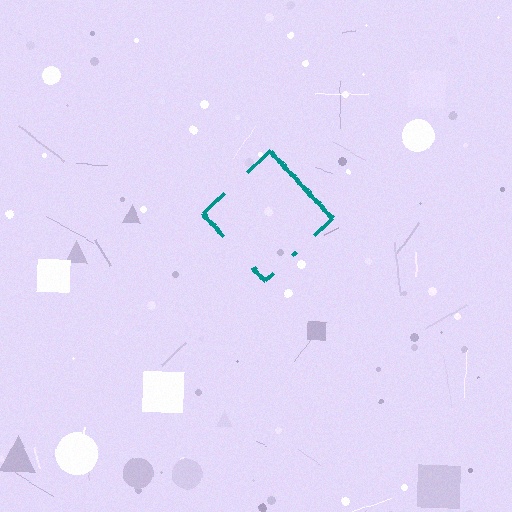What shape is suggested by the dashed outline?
The dashed outline suggests a diamond.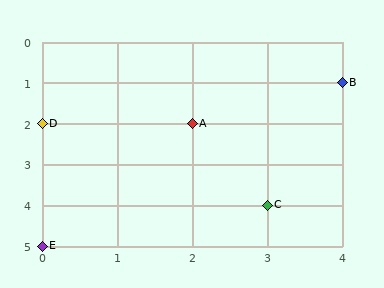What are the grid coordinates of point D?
Point D is at grid coordinates (0, 2).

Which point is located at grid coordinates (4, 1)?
Point B is at (4, 1).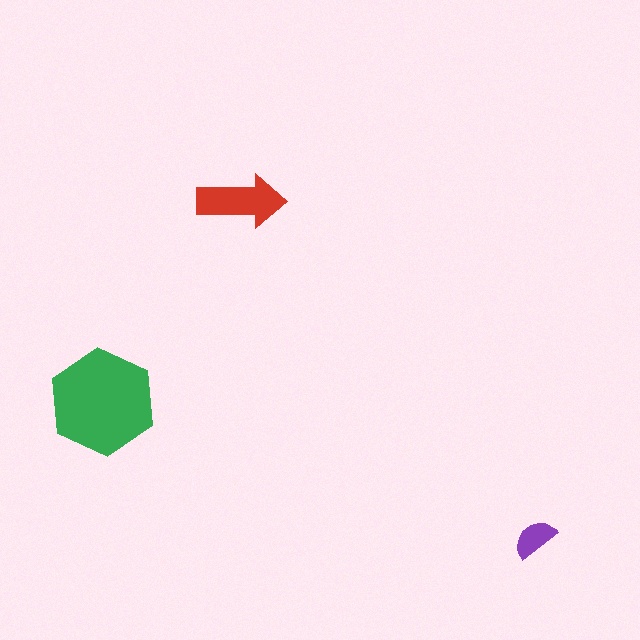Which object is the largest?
The green hexagon.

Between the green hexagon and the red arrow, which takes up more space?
The green hexagon.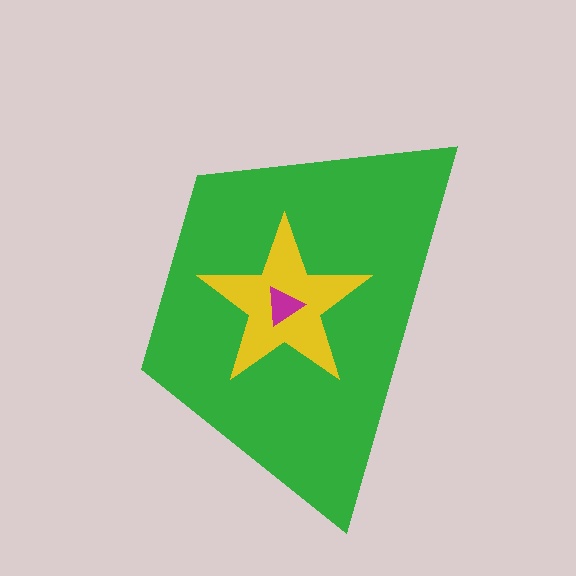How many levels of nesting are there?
3.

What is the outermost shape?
The green trapezoid.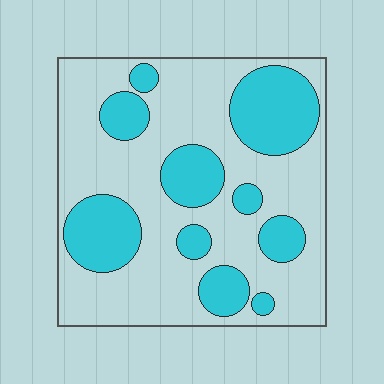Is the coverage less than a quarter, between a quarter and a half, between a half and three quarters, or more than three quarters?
Between a quarter and a half.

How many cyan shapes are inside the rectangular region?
10.